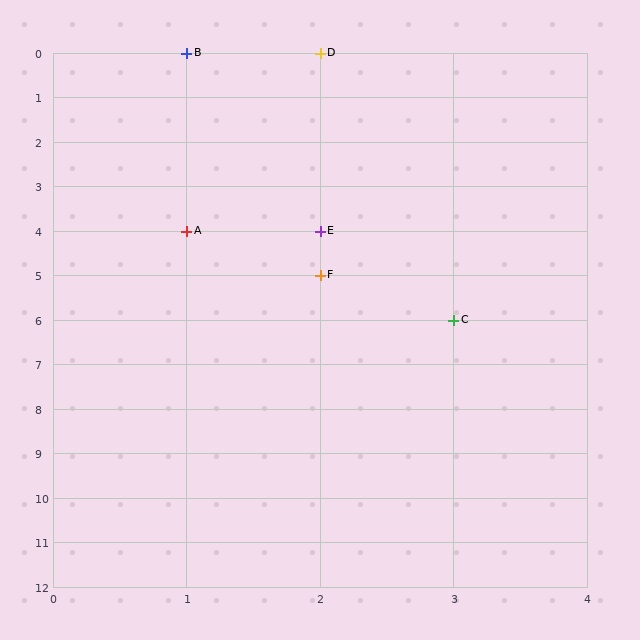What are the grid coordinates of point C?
Point C is at grid coordinates (3, 6).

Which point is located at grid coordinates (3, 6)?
Point C is at (3, 6).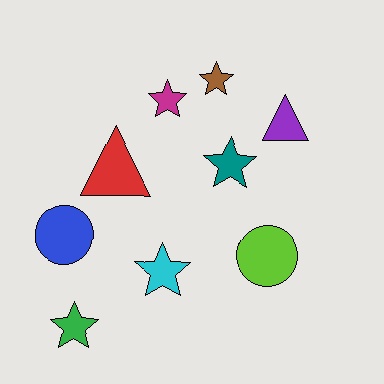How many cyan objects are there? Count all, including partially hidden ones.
There is 1 cyan object.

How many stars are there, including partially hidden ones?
There are 5 stars.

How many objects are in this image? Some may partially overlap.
There are 9 objects.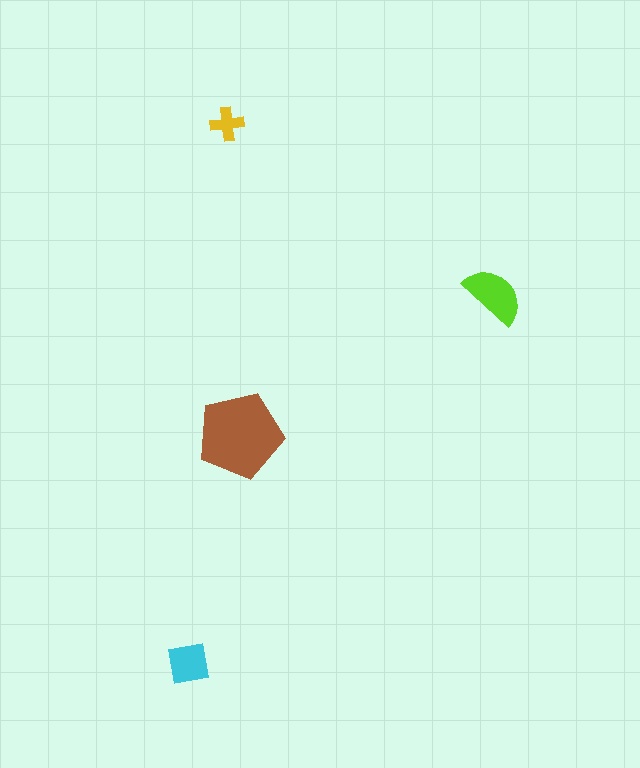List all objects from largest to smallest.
The brown pentagon, the lime semicircle, the cyan square, the yellow cross.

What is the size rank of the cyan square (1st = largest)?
3rd.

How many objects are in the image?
There are 4 objects in the image.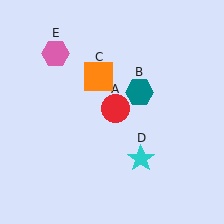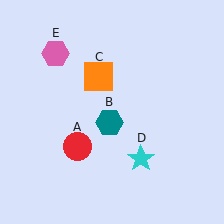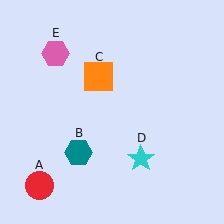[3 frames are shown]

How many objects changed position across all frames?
2 objects changed position: red circle (object A), teal hexagon (object B).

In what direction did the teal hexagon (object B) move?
The teal hexagon (object B) moved down and to the left.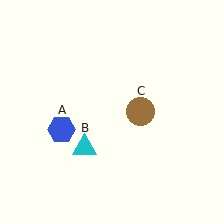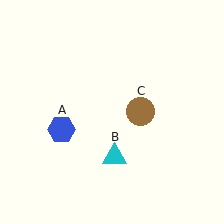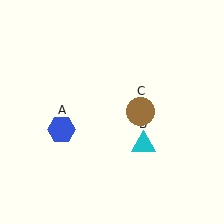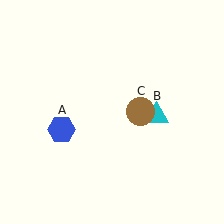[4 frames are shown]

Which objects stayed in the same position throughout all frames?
Blue hexagon (object A) and brown circle (object C) remained stationary.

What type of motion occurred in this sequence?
The cyan triangle (object B) rotated counterclockwise around the center of the scene.